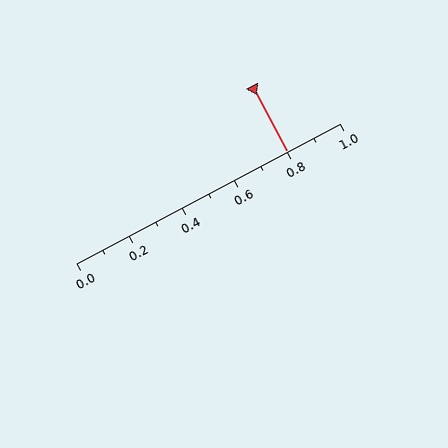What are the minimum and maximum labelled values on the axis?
The axis runs from 0.0 to 1.0.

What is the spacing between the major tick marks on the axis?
The major ticks are spaced 0.2 apart.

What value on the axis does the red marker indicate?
The marker indicates approximately 0.8.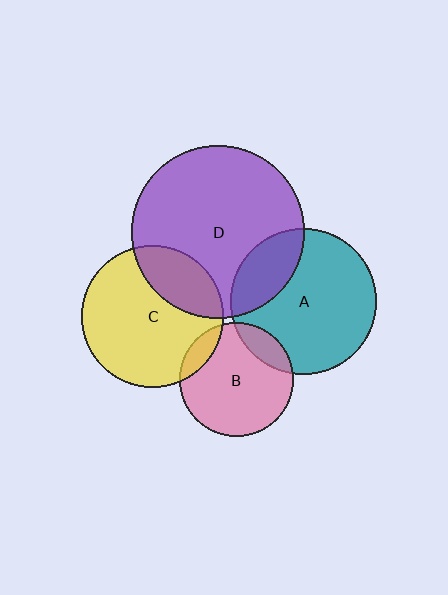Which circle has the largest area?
Circle D (purple).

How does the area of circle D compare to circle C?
Approximately 1.5 times.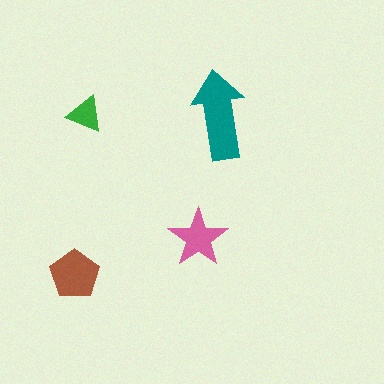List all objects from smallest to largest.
The green triangle, the pink star, the brown pentagon, the teal arrow.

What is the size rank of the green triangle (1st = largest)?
4th.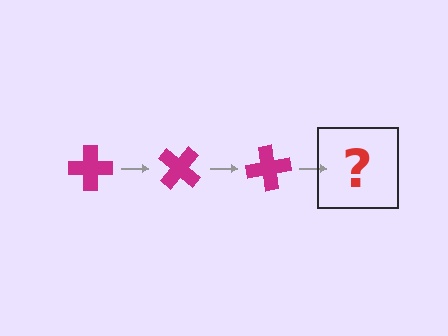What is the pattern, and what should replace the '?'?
The pattern is that the cross rotates 40 degrees each step. The '?' should be a magenta cross rotated 120 degrees.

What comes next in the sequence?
The next element should be a magenta cross rotated 120 degrees.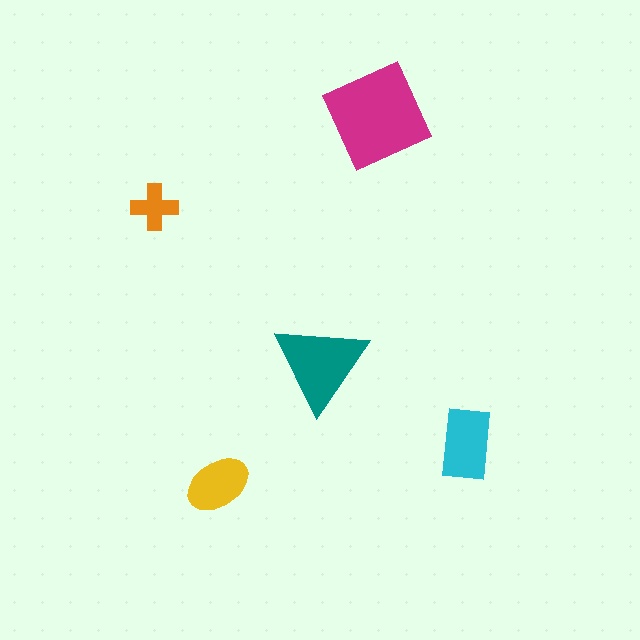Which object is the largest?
The magenta square.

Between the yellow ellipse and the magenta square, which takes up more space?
The magenta square.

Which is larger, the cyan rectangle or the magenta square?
The magenta square.